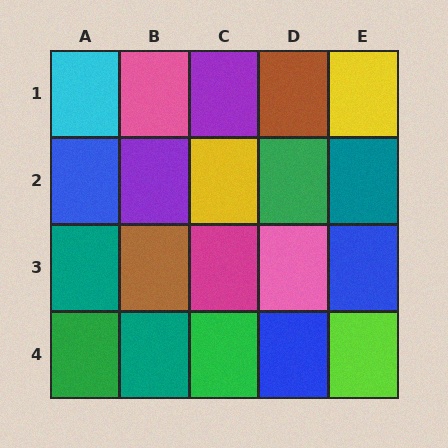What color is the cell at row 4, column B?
Teal.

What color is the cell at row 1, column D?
Brown.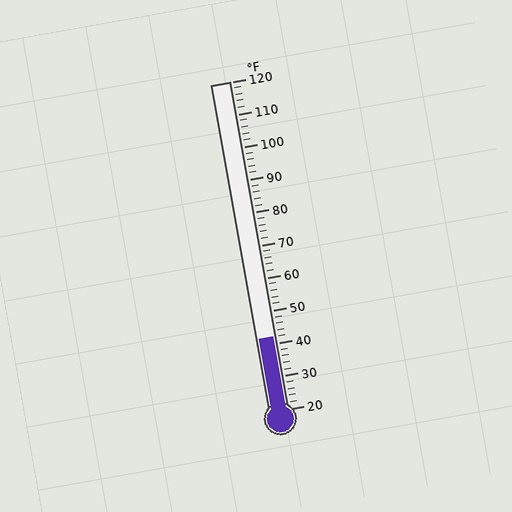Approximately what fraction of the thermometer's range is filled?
The thermometer is filled to approximately 20% of its range.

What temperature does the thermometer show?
The thermometer shows approximately 42°F.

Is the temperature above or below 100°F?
The temperature is below 100°F.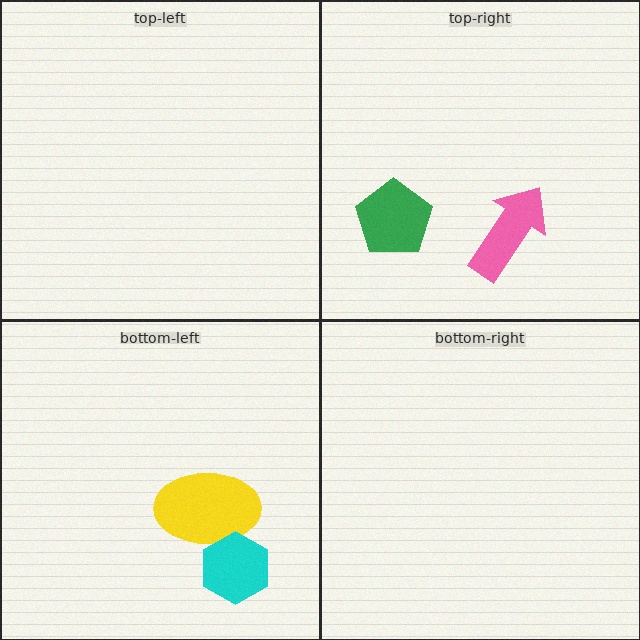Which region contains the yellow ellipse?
The bottom-left region.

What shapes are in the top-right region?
The pink arrow, the green pentagon.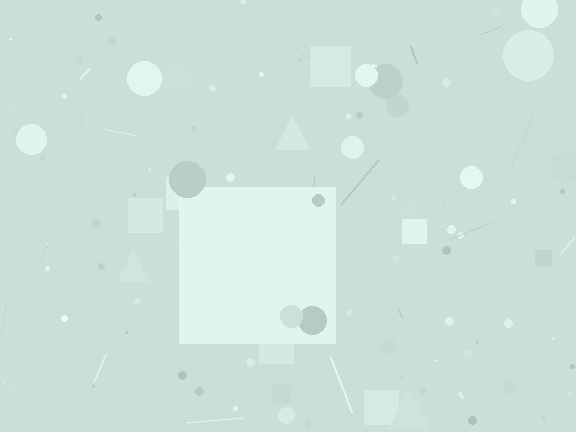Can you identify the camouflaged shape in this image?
The camouflaged shape is a square.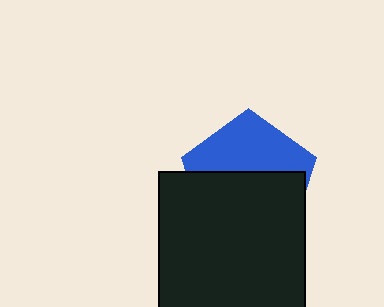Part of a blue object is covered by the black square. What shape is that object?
It is a pentagon.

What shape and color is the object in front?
The object in front is a black square.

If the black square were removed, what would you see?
You would see the complete blue pentagon.